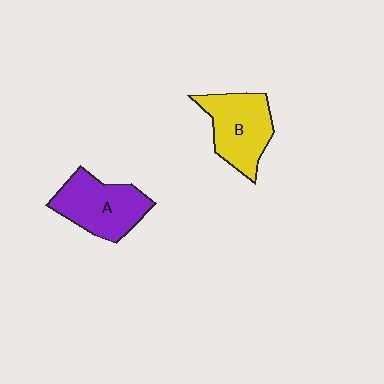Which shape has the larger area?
Shape A (purple).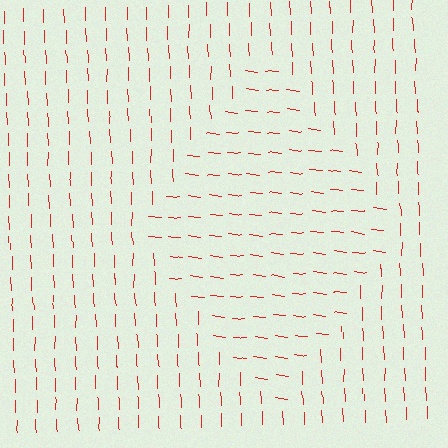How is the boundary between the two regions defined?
The boundary is defined purely by a change in line orientation (approximately 82 degrees difference). All lines are the same color and thickness.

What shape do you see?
I see a diamond.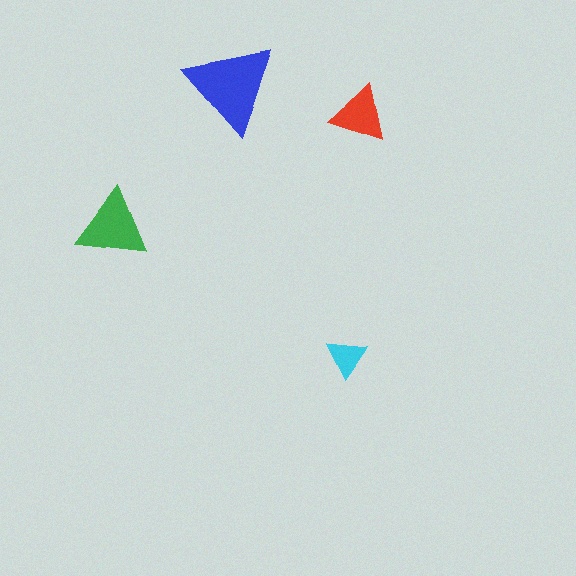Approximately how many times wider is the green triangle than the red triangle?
About 1.5 times wider.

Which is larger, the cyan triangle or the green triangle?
The green one.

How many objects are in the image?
There are 4 objects in the image.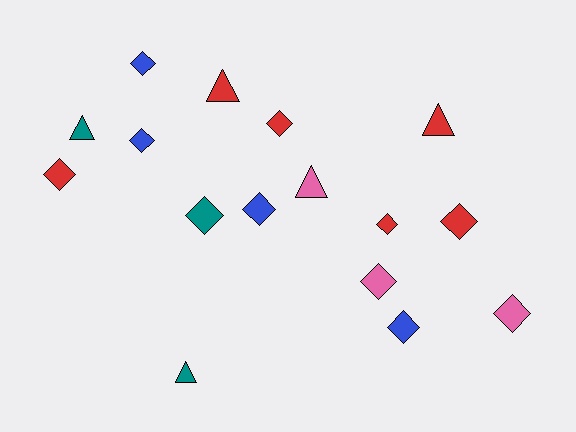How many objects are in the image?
There are 16 objects.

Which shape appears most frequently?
Diamond, with 11 objects.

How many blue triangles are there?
There are no blue triangles.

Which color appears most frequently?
Red, with 6 objects.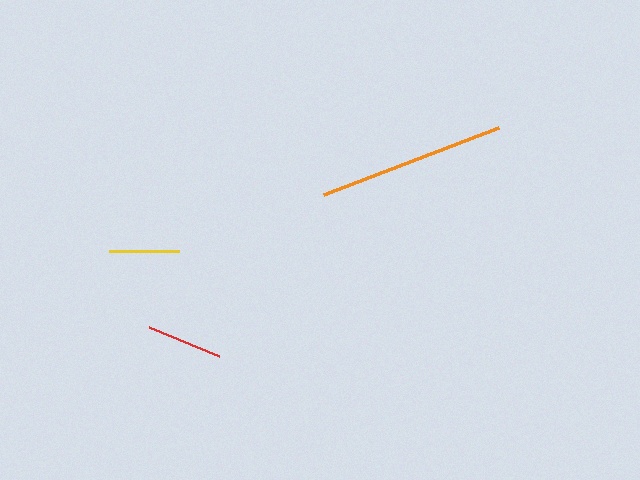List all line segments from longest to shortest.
From longest to shortest: orange, red, yellow.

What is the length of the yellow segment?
The yellow segment is approximately 71 pixels long.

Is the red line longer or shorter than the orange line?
The orange line is longer than the red line.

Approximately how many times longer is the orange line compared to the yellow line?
The orange line is approximately 2.7 times the length of the yellow line.